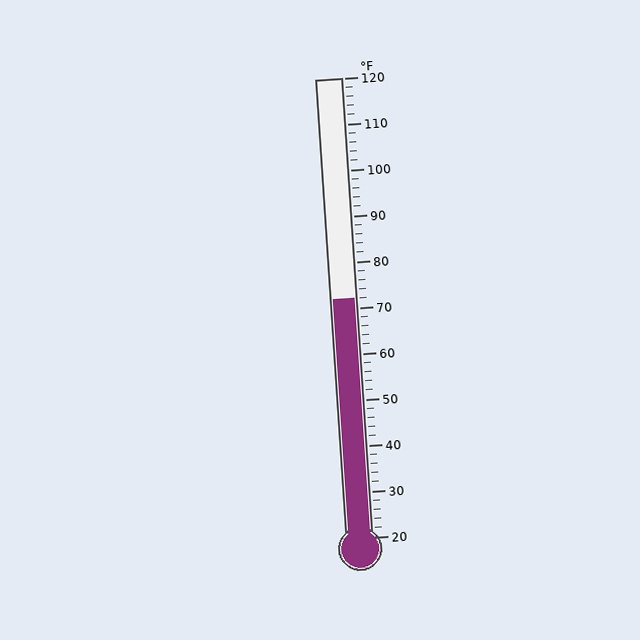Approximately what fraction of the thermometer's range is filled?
The thermometer is filled to approximately 50% of its range.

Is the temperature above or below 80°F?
The temperature is below 80°F.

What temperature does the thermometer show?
The thermometer shows approximately 72°F.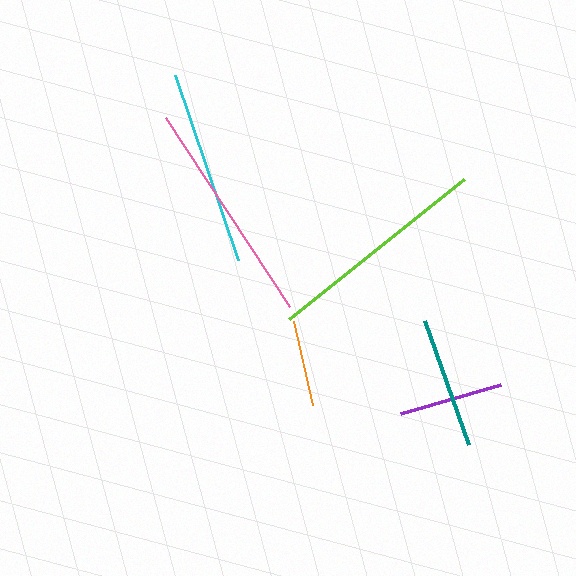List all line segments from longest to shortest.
From longest to shortest: pink, lime, cyan, teal, purple, orange.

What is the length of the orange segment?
The orange segment is approximately 86 pixels long.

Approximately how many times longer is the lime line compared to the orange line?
The lime line is approximately 2.6 times the length of the orange line.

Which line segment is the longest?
The pink line is the longest at approximately 226 pixels.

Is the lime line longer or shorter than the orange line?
The lime line is longer than the orange line.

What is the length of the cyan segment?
The cyan segment is approximately 195 pixels long.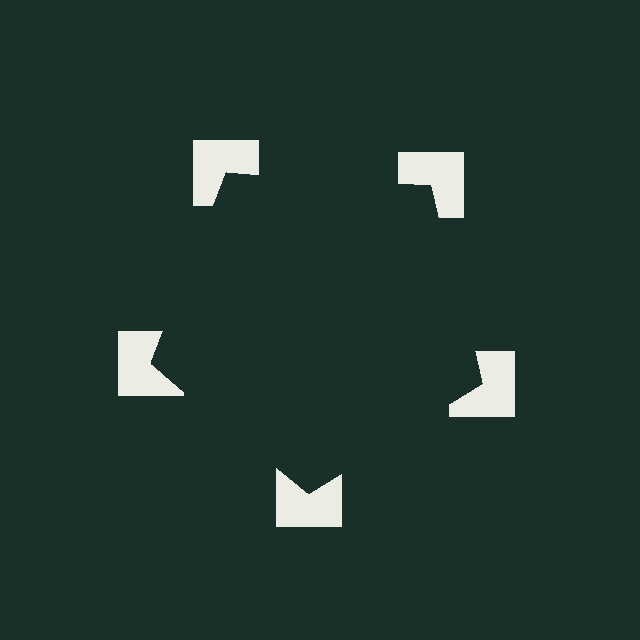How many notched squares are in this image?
There are 5 — one at each vertex of the illusory pentagon.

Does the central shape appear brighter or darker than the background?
It typically appears slightly darker than the background, even though no actual brightness change is drawn.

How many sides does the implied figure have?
5 sides.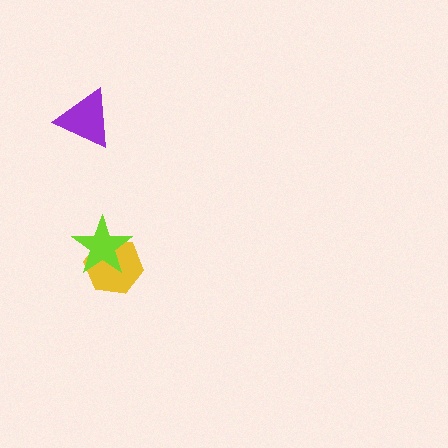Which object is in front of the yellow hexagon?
The lime star is in front of the yellow hexagon.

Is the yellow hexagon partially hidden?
Yes, it is partially covered by another shape.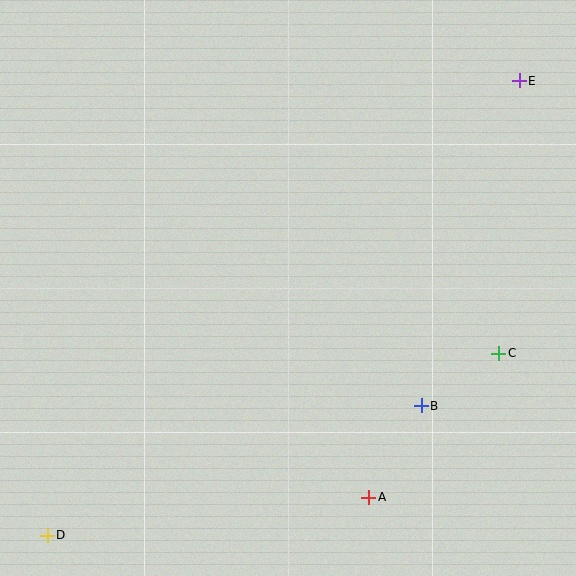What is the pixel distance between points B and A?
The distance between B and A is 106 pixels.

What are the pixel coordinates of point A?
Point A is at (369, 497).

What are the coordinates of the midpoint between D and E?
The midpoint between D and E is at (283, 308).